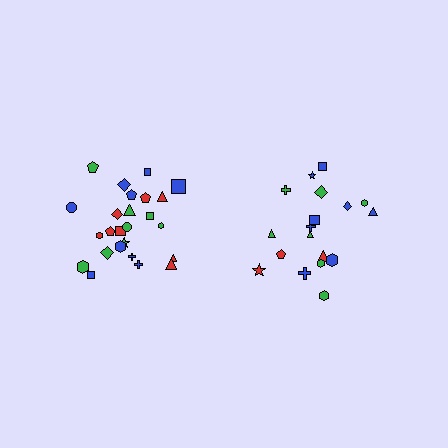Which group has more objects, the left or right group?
The left group.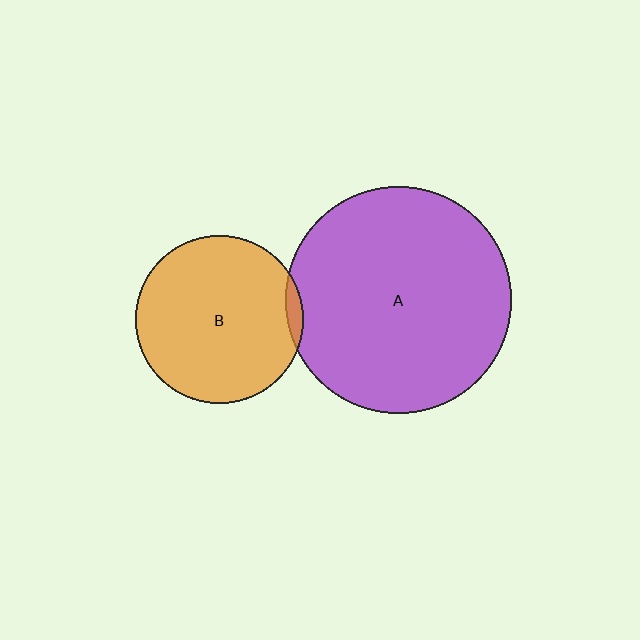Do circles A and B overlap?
Yes.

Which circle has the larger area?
Circle A (purple).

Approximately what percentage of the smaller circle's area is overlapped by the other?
Approximately 5%.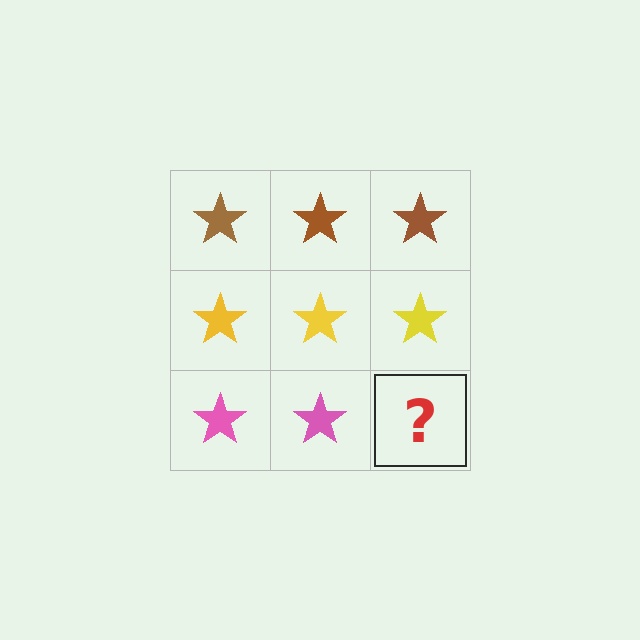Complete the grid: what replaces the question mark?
The question mark should be replaced with a pink star.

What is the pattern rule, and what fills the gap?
The rule is that each row has a consistent color. The gap should be filled with a pink star.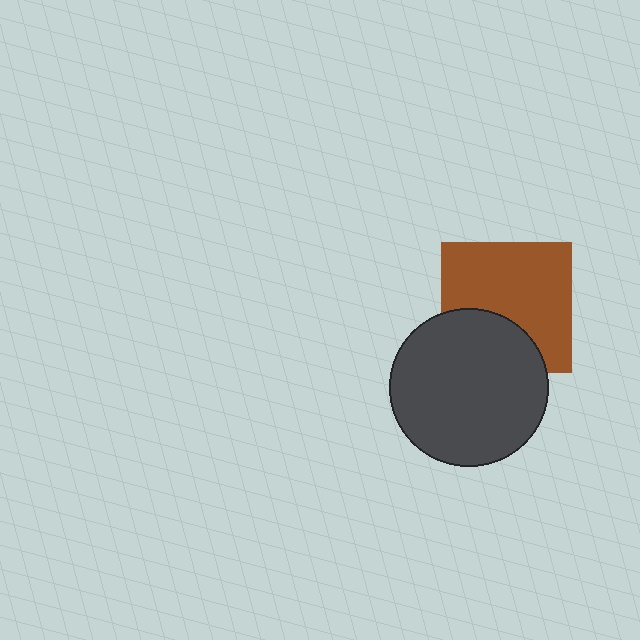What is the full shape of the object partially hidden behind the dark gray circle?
The partially hidden object is a brown square.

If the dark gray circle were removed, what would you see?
You would see the complete brown square.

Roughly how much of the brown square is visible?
Most of it is visible (roughly 67%).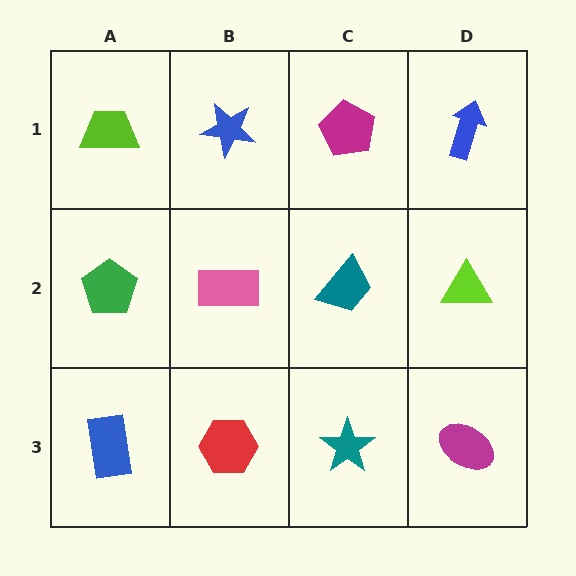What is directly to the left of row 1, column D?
A magenta pentagon.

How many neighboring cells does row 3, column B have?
3.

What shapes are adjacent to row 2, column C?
A magenta pentagon (row 1, column C), a teal star (row 3, column C), a pink rectangle (row 2, column B), a lime triangle (row 2, column D).